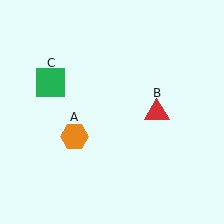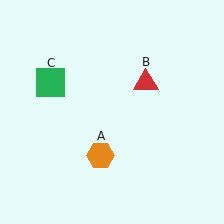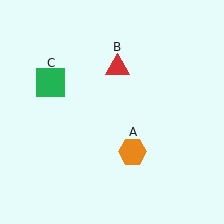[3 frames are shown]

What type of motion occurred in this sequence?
The orange hexagon (object A), red triangle (object B) rotated counterclockwise around the center of the scene.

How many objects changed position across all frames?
2 objects changed position: orange hexagon (object A), red triangle (object B).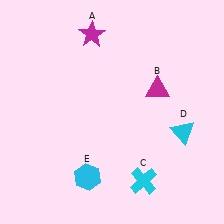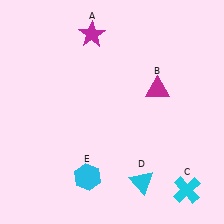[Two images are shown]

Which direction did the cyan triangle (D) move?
The cyan triangle (D) moved down.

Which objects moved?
The objects that moved are: the cyan cross (C), the cyan triangle (D).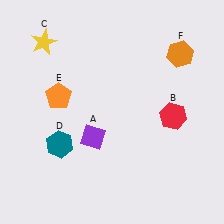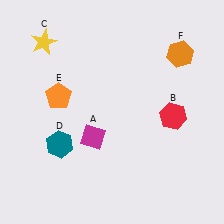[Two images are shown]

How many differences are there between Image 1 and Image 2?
There is 1 difference between the two images.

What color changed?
The diamond (A) changed from purple in Image 1 to magenta in Image 2.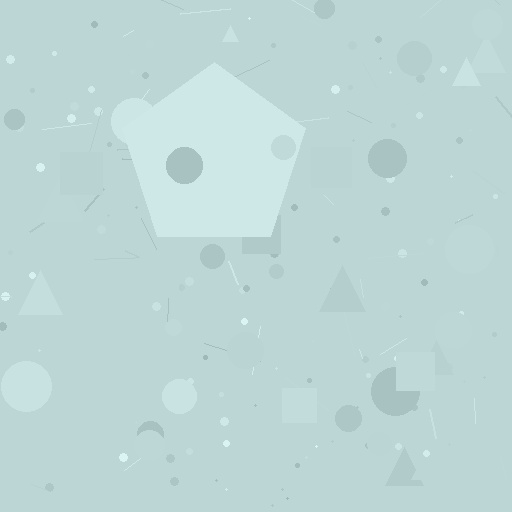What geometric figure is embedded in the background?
A pentagon is embedded in the background.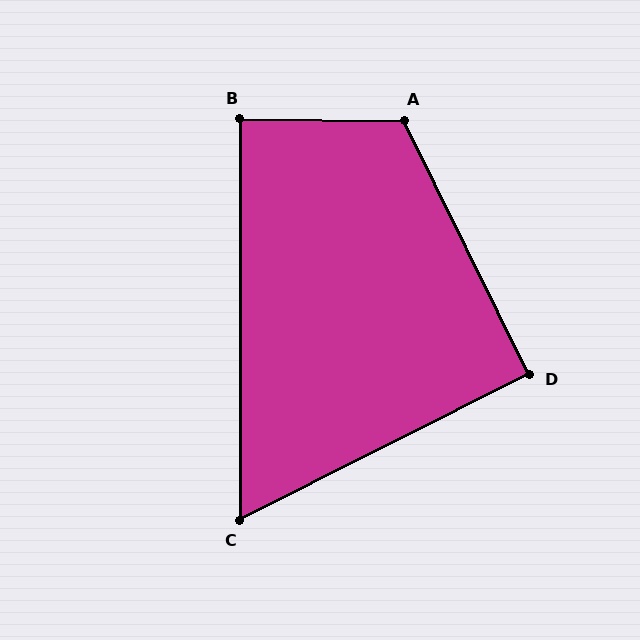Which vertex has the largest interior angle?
A, at approximately 117 degrees.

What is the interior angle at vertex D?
Approximately 91 degrees (approximately right).